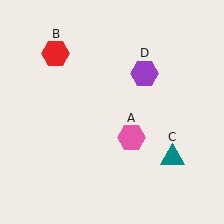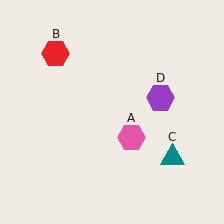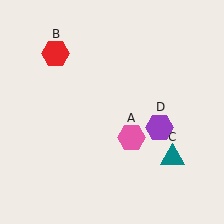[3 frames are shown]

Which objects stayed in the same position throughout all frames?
Pink hexagon (object A) and red hexagon (object B) and teal triangle (object C) remained stationary.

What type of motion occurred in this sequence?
The purple hexagon (object D) rotated clockwise around the center of the scene.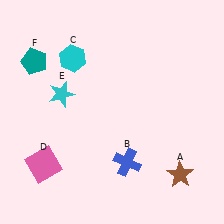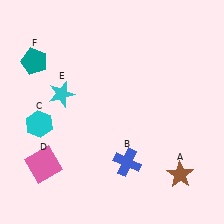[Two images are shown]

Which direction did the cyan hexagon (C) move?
The cyan hexagon (C) moved down.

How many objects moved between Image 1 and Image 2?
1 object moved between the two images.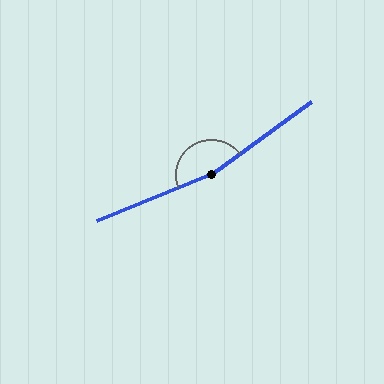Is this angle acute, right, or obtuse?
It is obtuse.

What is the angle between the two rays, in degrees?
Approximately 166 degrees.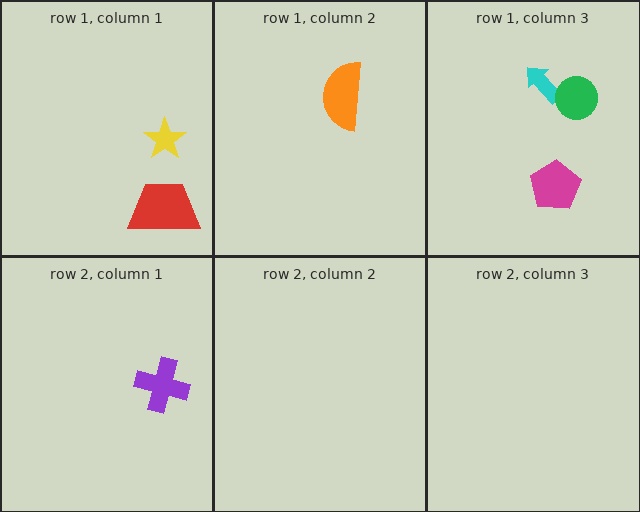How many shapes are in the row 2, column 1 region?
1.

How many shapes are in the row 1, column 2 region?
1.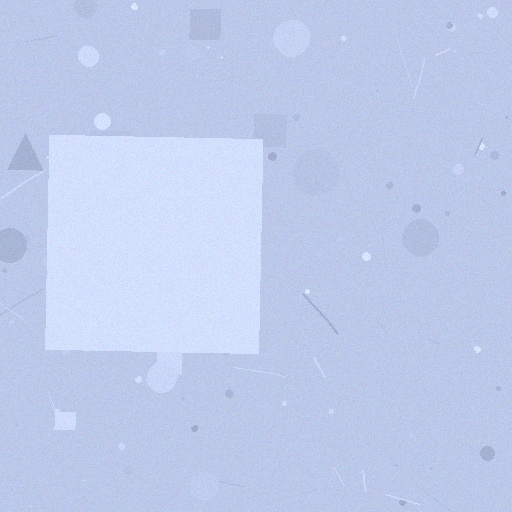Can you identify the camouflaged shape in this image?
The camouflaged shape is a square.